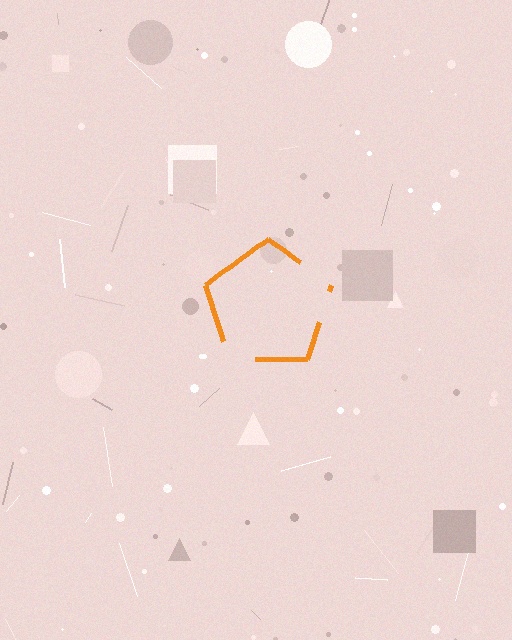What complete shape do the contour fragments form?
The contour fragments form a pentagon.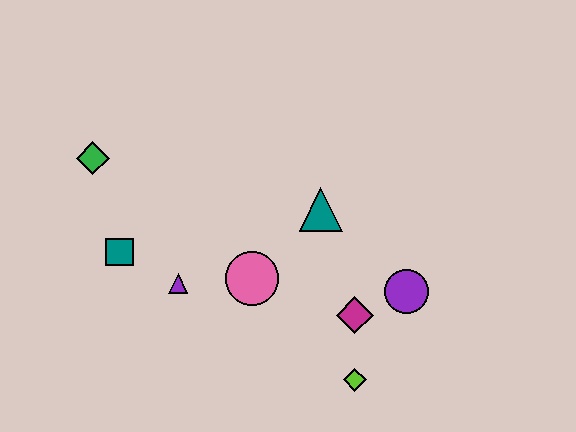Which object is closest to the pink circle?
The purple triangle is closest to the pink circle.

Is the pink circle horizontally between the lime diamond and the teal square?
Yes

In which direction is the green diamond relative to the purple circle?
The green diamond is to the left of the purple circle.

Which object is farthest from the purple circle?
The green diamond is farthest from the purple circle.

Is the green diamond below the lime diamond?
No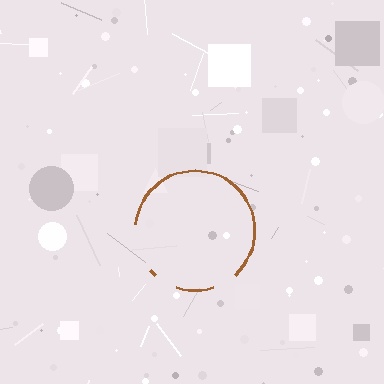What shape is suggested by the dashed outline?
The dashed outline suggests a circle.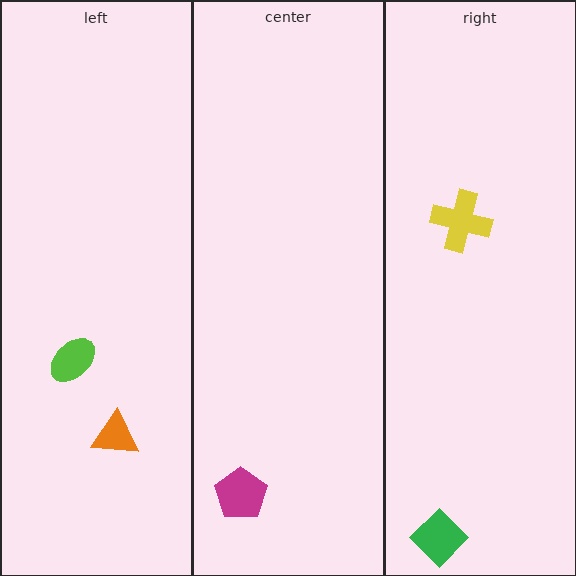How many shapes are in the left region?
2.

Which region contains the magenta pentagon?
The center region.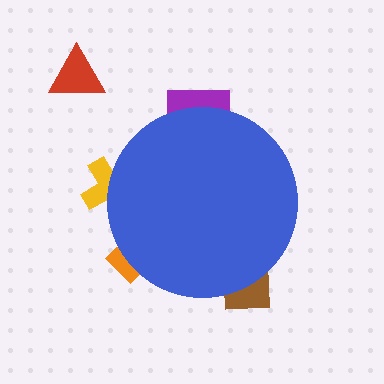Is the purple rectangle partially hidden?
Yes, the purple rectangle is partially hidden behind the blue circle.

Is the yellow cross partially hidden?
Yes, the yellow cross is partially hidden behind the blue circle.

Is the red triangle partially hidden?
No, the red triangle is fully visible.